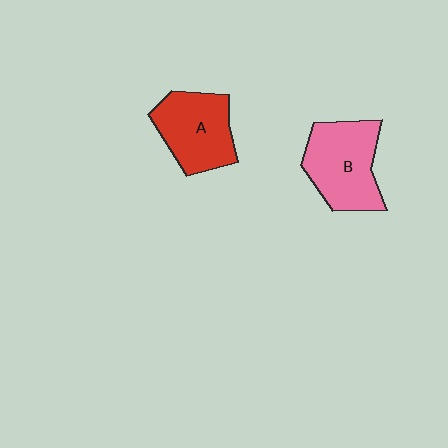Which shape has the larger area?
Shape B (pink).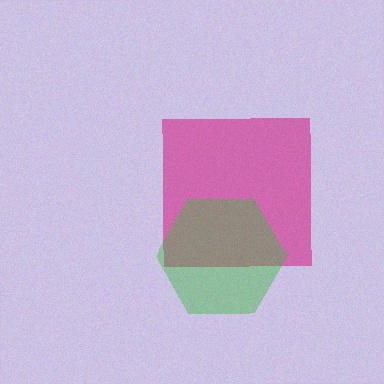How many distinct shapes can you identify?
There are 2 distinct shapes: a magenta square, a green hexagon.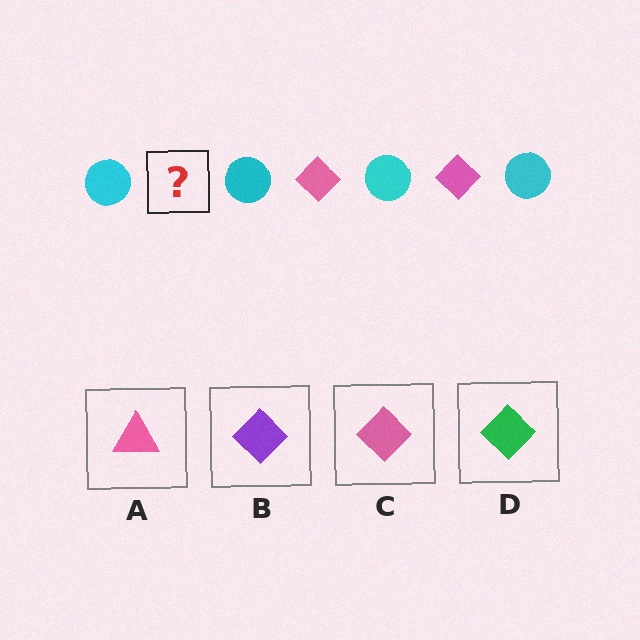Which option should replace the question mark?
Option C.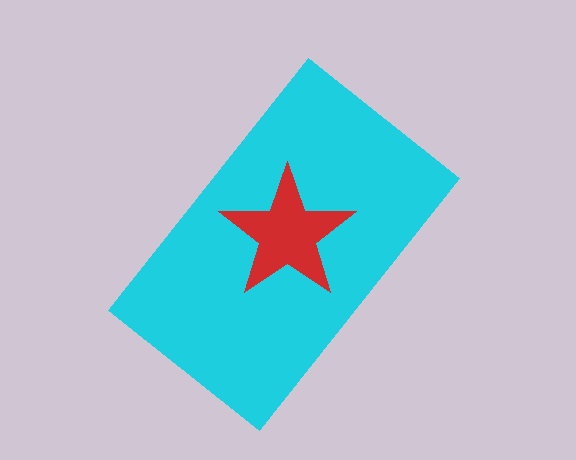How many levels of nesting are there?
2.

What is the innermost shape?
The red star.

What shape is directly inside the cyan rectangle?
The red star.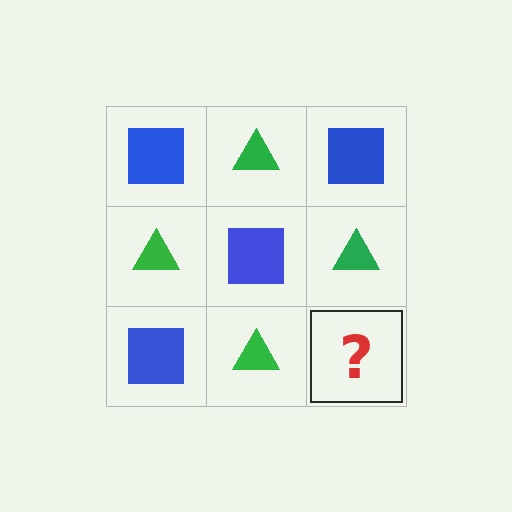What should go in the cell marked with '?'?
The missing cell should contain a blue square.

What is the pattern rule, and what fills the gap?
The rule is that it alternates blue square and green triangle in a checkerboard pattern. The gap should be filled with a blue square.